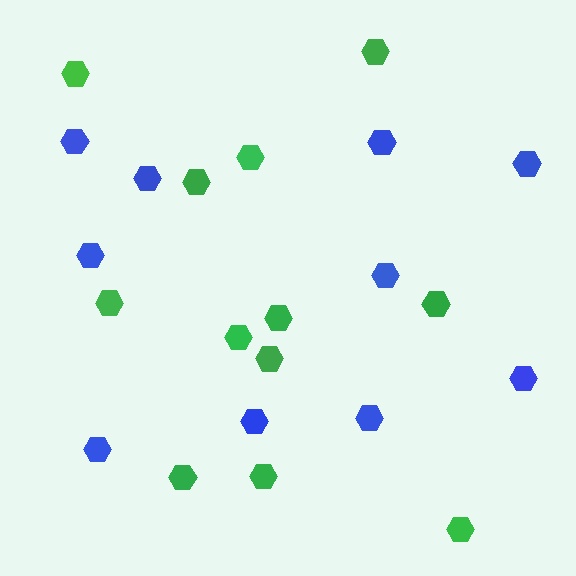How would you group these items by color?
There are 2 groups: one group of blue hexagons (10) and one group of green hexagons (12).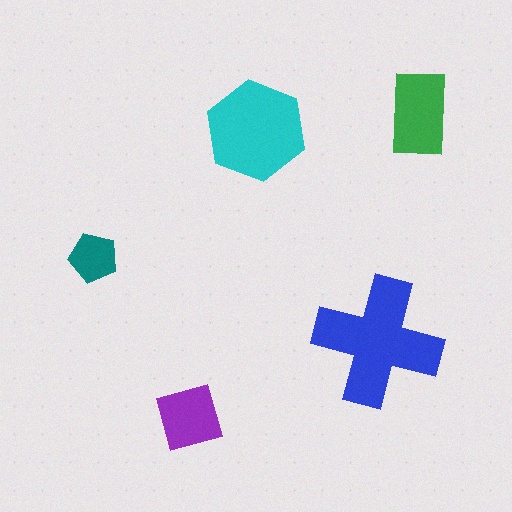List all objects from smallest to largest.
The teal pentagon, the purple square, the green rectangle, the cyan hexagon, the blue cross.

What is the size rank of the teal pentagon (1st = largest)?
5th.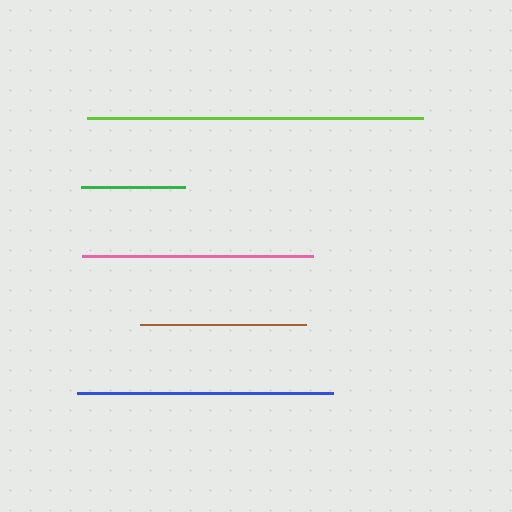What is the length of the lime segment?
The lime segment is approximately 335 pixels long.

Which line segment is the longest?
The lime line is the longest at approximately 335 pixels.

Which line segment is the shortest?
The green line is the shortest at approximately 104 pixels.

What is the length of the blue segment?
The blue segment is approximately 256 pixels long.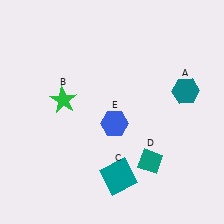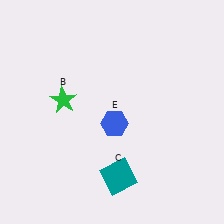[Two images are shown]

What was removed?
The teal hexagon (A), the teal diamond (D) were removed in Image 2.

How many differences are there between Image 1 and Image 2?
There are 2 differences between the two images.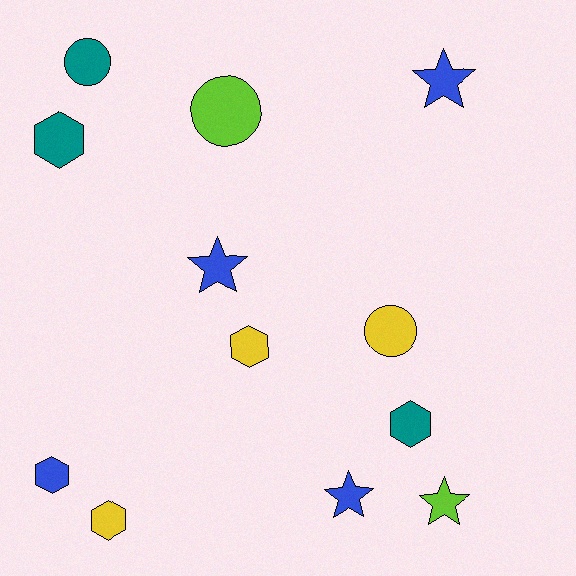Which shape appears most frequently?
Hexagon, with 5 objects.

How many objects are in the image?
There are 12 objects.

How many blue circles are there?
There are no blue circles.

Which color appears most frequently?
Blue, with 4 objects.